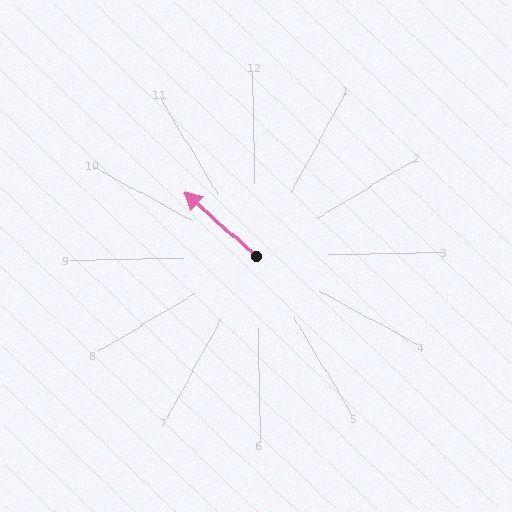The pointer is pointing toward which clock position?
Roughly 10 o'clock.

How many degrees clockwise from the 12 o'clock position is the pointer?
Approximately 313 degrees.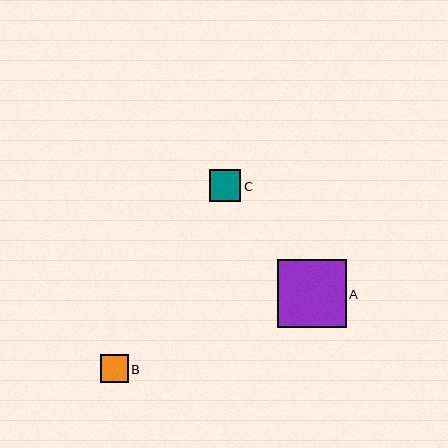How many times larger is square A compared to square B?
Square A is approximately 2.4 times the size of square B.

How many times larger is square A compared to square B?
Square A is approximately 2.4 times the size of square B.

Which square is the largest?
Square A is the largest with a size of approximately 68 pixels.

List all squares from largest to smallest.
From largest to smallest: A, C, B.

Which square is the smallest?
Square B is the smallest with a size of approximately 28 pixels.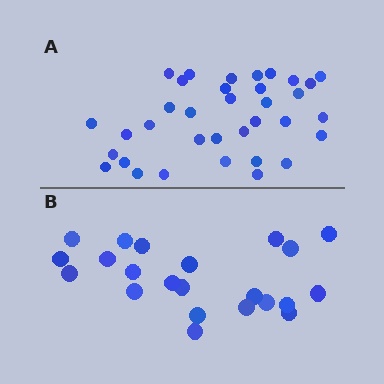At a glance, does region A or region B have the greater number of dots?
Region A (the top region) has more dots.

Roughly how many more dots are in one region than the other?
Region A has approximately 15 more dots than region B.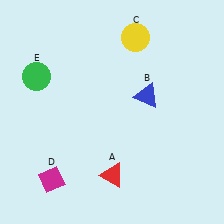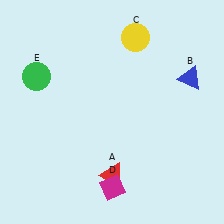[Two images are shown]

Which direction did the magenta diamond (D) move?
The magenta diamond (D) moved right.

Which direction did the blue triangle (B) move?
The blue triangle (B) moved right.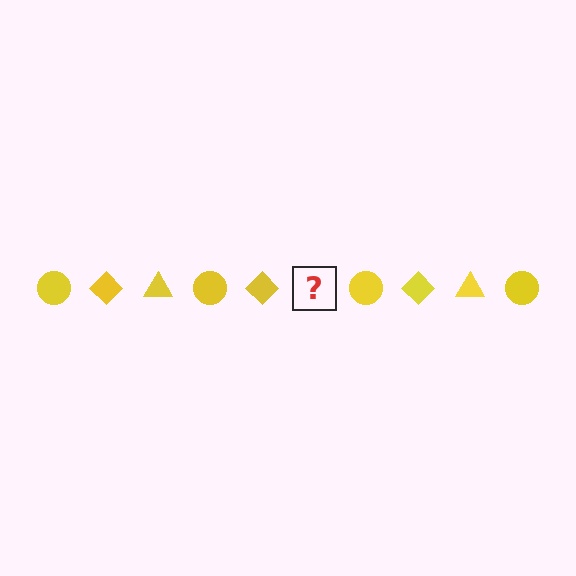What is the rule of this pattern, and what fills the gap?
The rule is that the pattern cycles through circle, diamond, triangle shapes in yellow. The gap should be filled with a yellow triangle.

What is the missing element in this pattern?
The missing element is a yellow triangle.